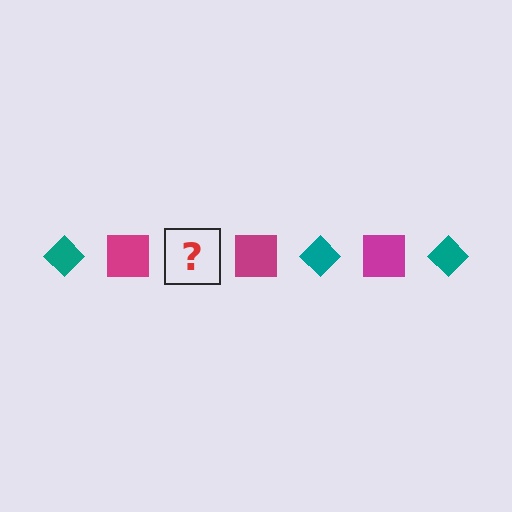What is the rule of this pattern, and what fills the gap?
The rule is that the pattern alternates between teal diamond and magenta square. The gap should be filled with a teal diamond.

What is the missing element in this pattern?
The missing element is a teal diamond.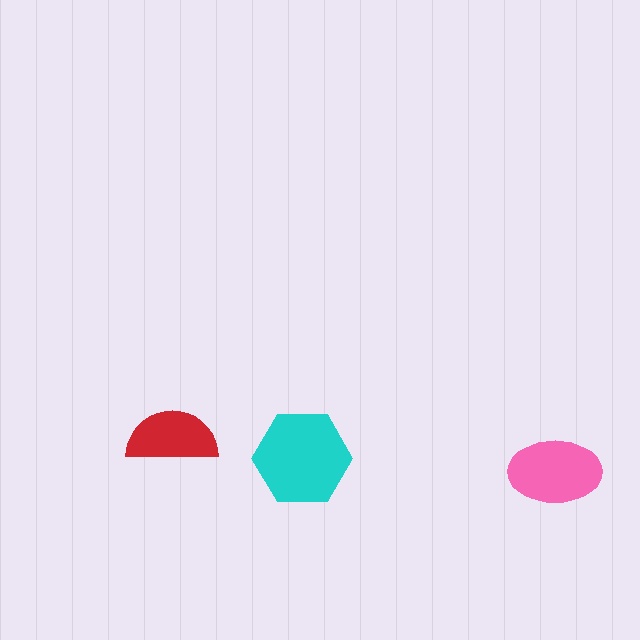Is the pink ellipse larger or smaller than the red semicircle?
Larger.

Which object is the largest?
The cyan hexagon.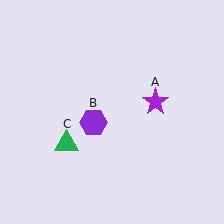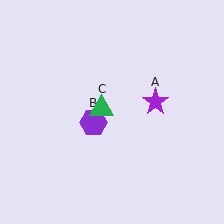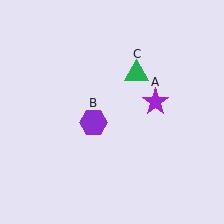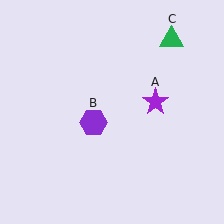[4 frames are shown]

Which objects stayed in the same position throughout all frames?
Purple star (object A) and purple hexagon (object B) remained stationary.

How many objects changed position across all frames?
1 object changed position: green triangle (object C).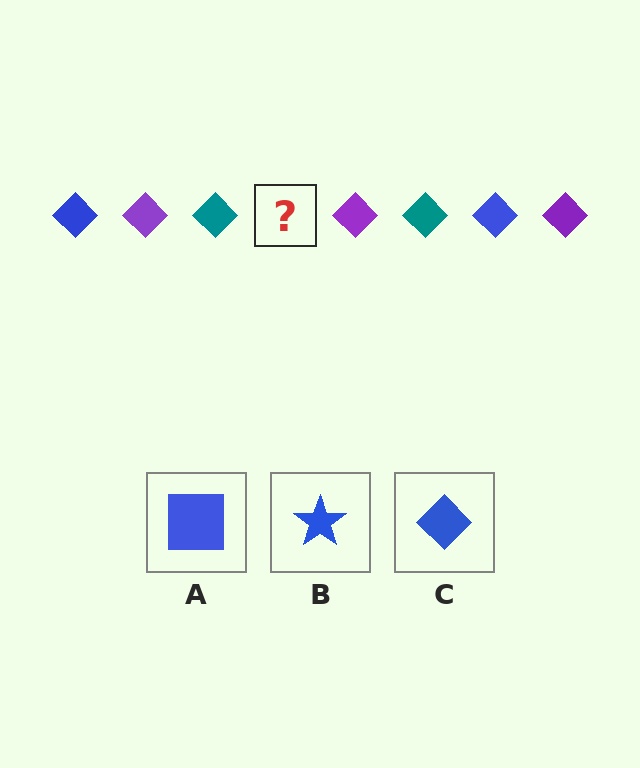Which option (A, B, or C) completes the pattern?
C.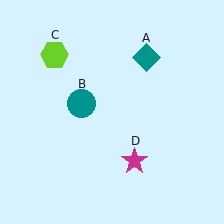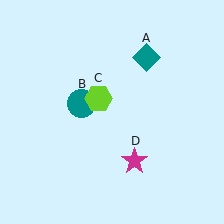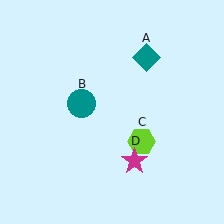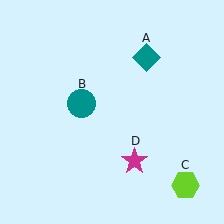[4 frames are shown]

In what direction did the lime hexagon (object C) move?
The lime hexagon (object C) moved down and to the right.